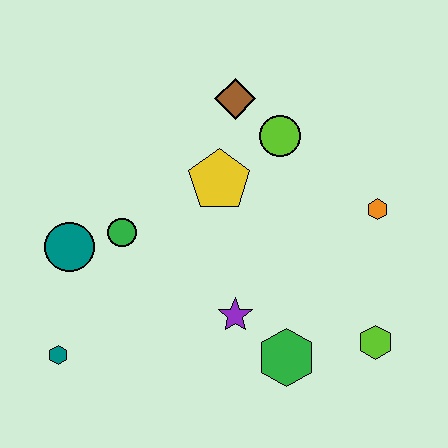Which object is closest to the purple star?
The green hexagon is closest to the purple star.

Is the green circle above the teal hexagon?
Yes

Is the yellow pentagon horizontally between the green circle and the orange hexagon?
Yes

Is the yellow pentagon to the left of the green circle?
No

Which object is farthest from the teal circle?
The lime hexagon is farthest from the teal circle.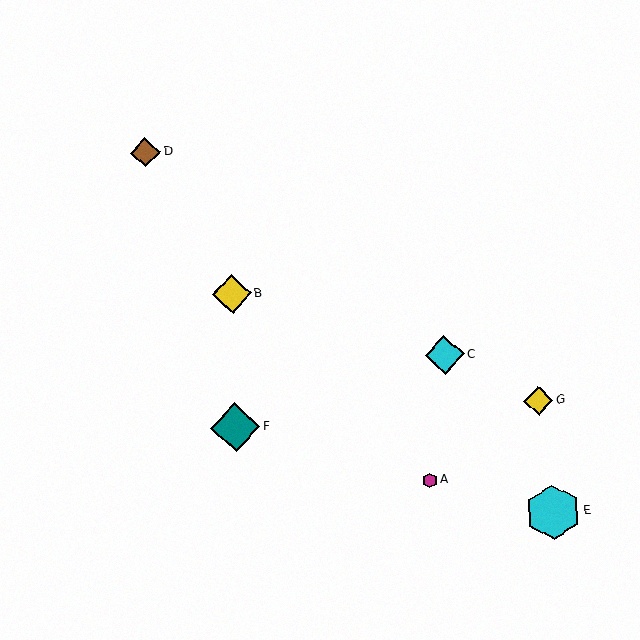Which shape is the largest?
The cyan hexagon (labeled E) is the largest.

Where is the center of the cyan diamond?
The center of the cyan diamond is at (444, 355).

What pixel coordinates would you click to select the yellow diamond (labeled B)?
Click at (232, 294) to select the yellow diamond B.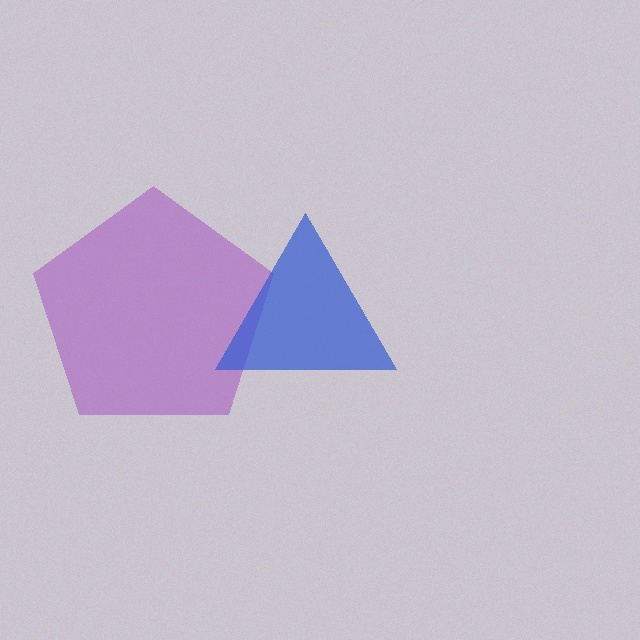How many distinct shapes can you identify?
There are 2 distinct shapes: a purple pentagon, a blue triangle.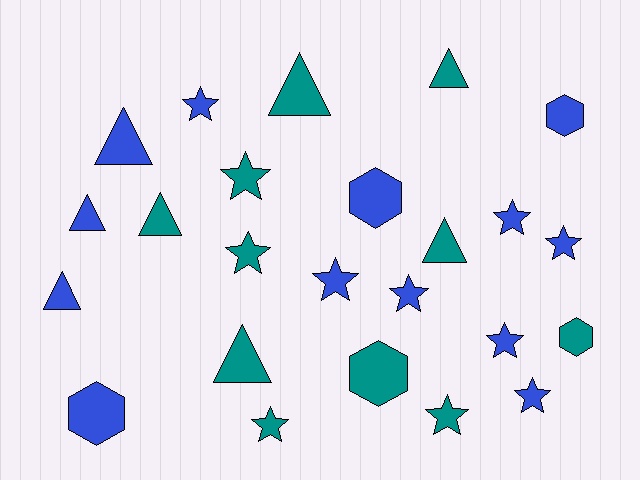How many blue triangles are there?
There are 3 blue triangles.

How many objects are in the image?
There are 24 objects.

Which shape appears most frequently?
Star, with 11 objects.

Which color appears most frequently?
Blue, with 13 objects.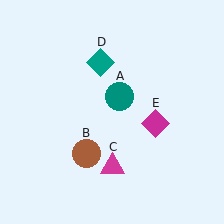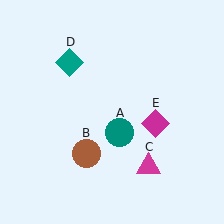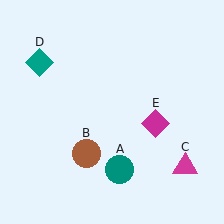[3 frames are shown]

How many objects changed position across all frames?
3 objects changed position: teal circle (object A), magenta triangle (object C), teal diamond (object D).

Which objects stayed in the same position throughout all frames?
Brown circle (object B) and magenta diamond (object E) remained stationary.